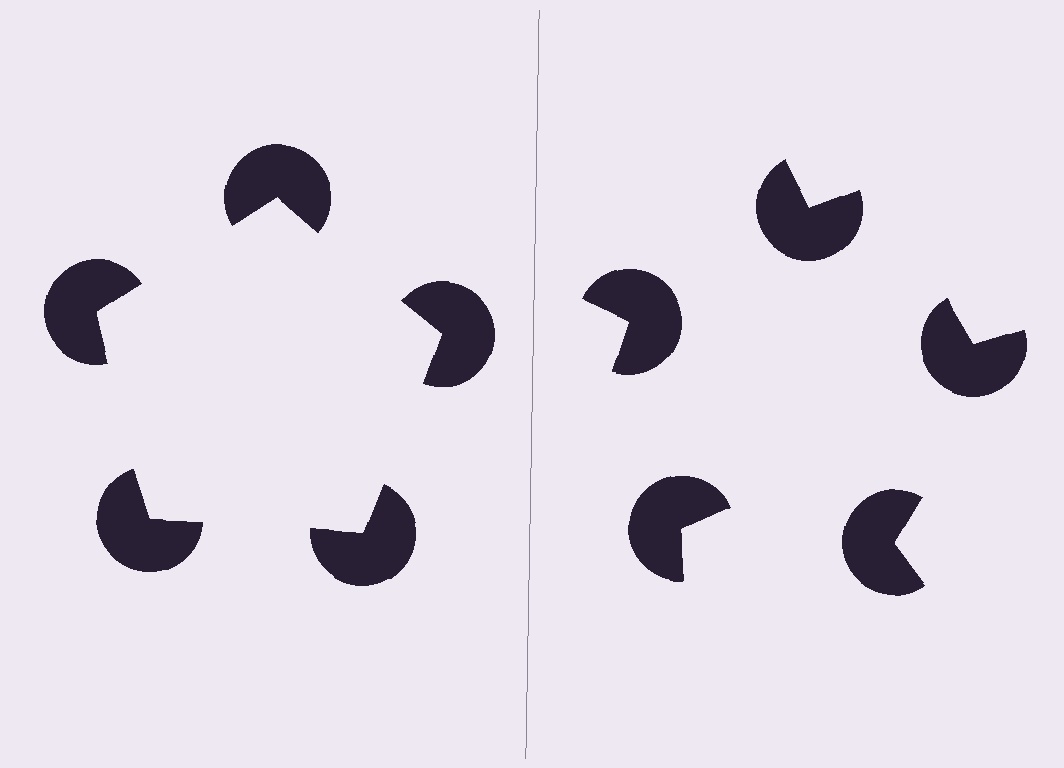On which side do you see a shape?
An illusory pentagon appears on the left side. On the right side the wedge cuts are rotated, so no coherent shape forms.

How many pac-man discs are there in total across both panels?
10 — 5 on each side.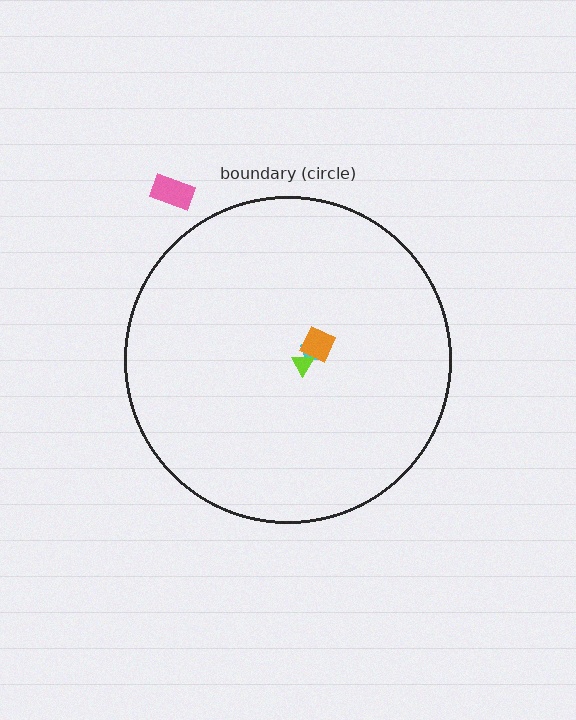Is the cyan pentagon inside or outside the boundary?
Inside.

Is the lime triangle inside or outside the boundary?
Inside.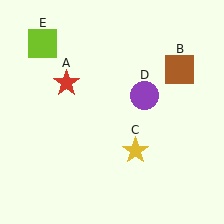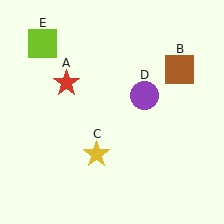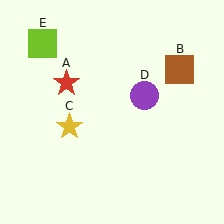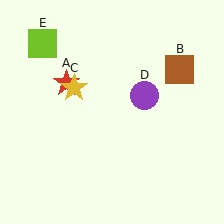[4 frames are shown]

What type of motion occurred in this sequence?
The yellow star (object C) rotated clockwise around the center of the scene.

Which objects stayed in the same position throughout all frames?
Red star (object A) and brown square (object B) and purple circle (object D) and lime square (object E) remained stationary.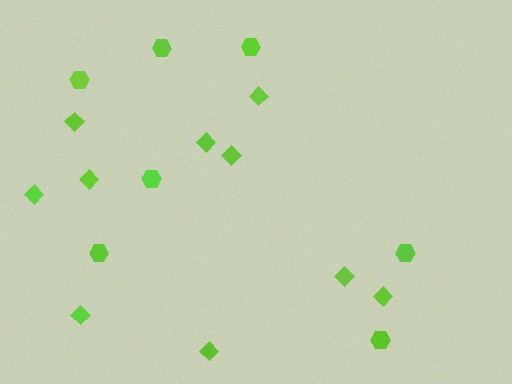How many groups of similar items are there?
There are 2 groups: one group of diamonds (10) and one group of hexagons (7).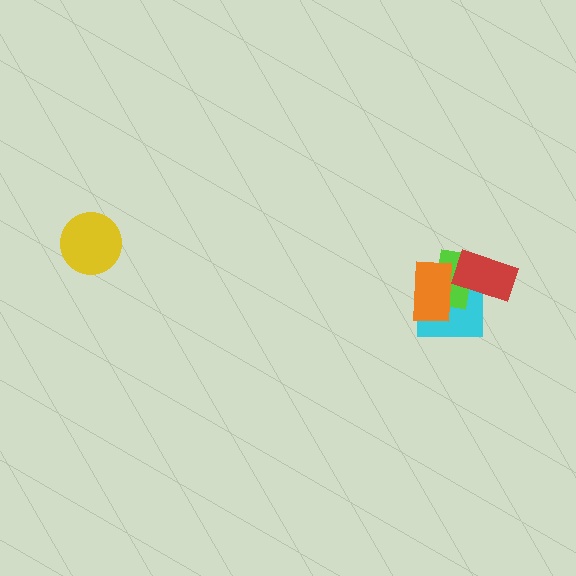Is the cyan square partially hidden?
Yes, it is partially covered by another shape.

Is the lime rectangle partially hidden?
Yes, it is partially covered by another shape.